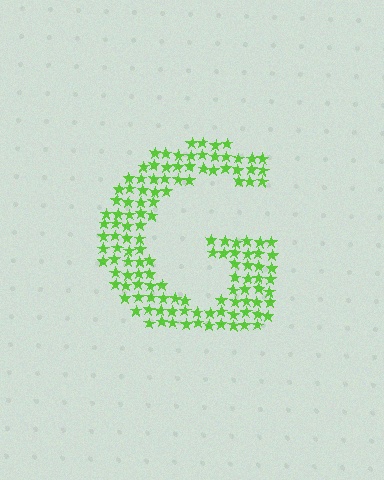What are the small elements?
The small elements are stars.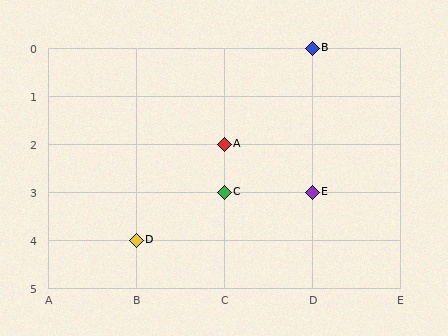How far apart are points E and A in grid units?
Points E and A are 1 column and 1 row apart (about 1.4 grid units diagonally).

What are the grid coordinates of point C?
Point C is at grid coordinates (C, 3).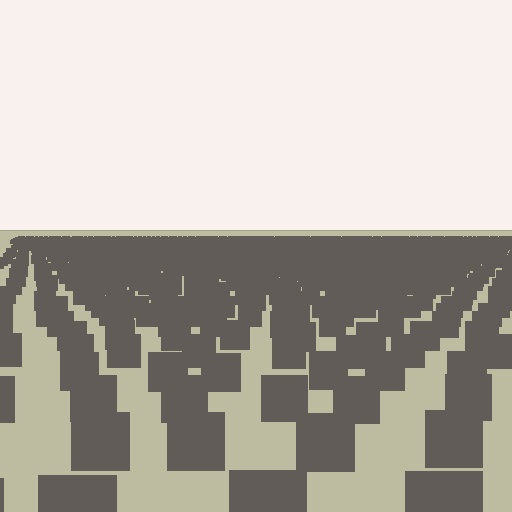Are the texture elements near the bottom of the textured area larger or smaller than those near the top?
Larger. Near the bottom, elements are closer to the viewer and appear at a bigger on-screen size.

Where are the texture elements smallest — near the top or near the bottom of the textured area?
Near the top.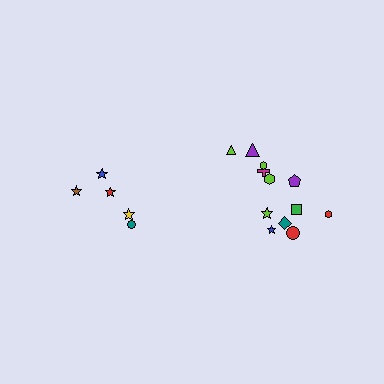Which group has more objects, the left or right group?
The right group.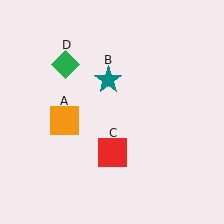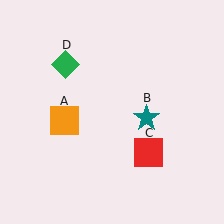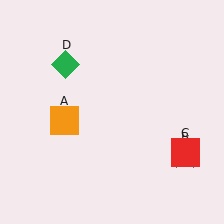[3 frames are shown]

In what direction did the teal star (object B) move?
The teal star (object B) moved down and to the right.